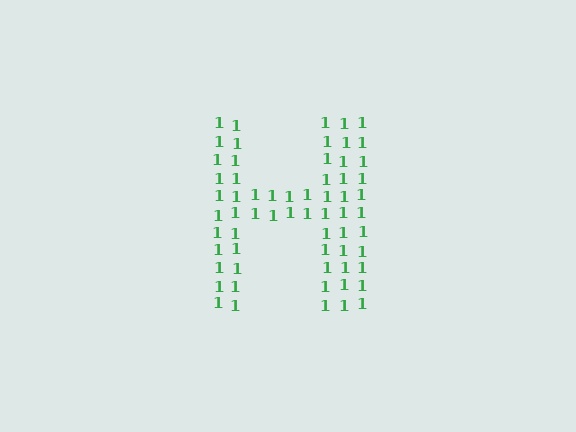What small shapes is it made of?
It is made of small digit 1's.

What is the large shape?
The large shape is the letter H.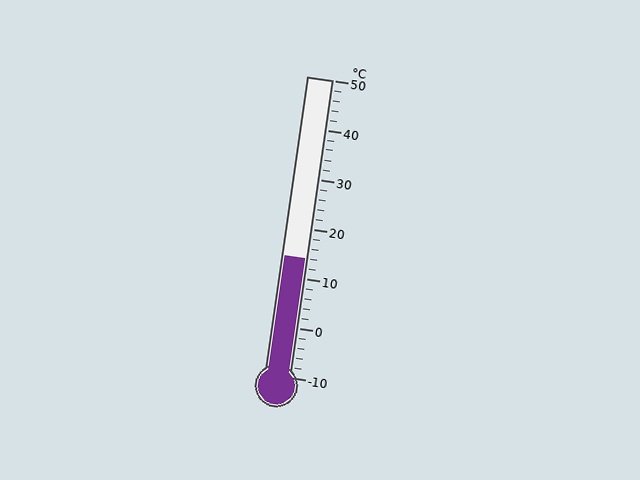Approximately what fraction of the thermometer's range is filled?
The thermometer is filled to approximately 40% of its range.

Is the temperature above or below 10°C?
The temperature is above 10°C.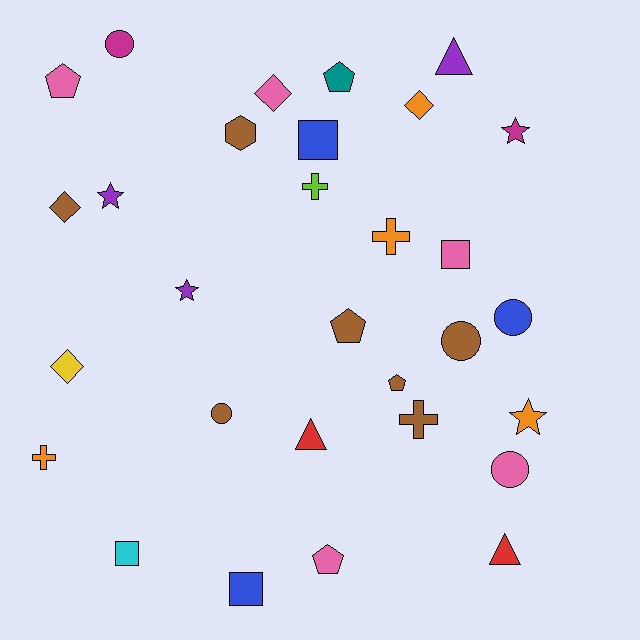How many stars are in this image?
There are 4 stars.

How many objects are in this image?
There are 30 objects.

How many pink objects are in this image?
There are 5 pink objects.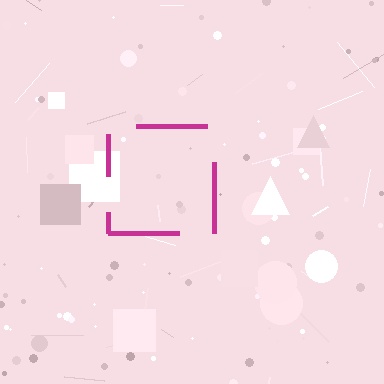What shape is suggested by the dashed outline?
The dashed outline suggests a square.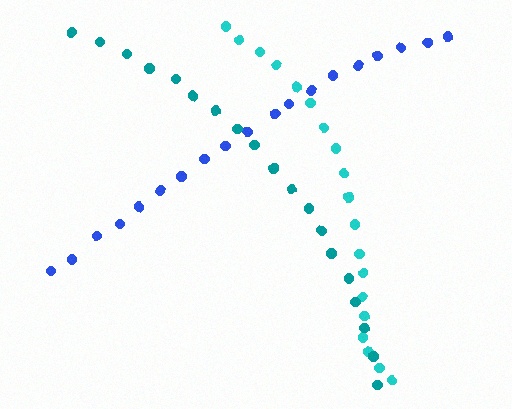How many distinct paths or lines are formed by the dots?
There are 3 distinct paths.